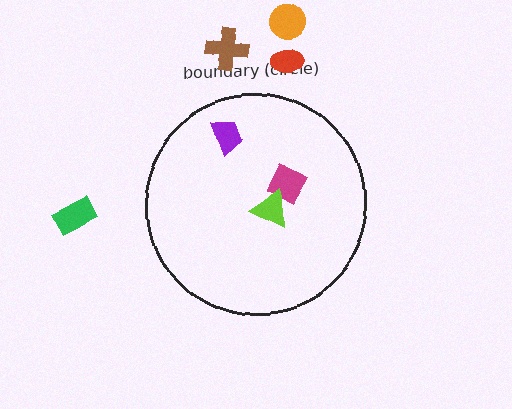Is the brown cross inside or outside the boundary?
Outside.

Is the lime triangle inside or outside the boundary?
Inside.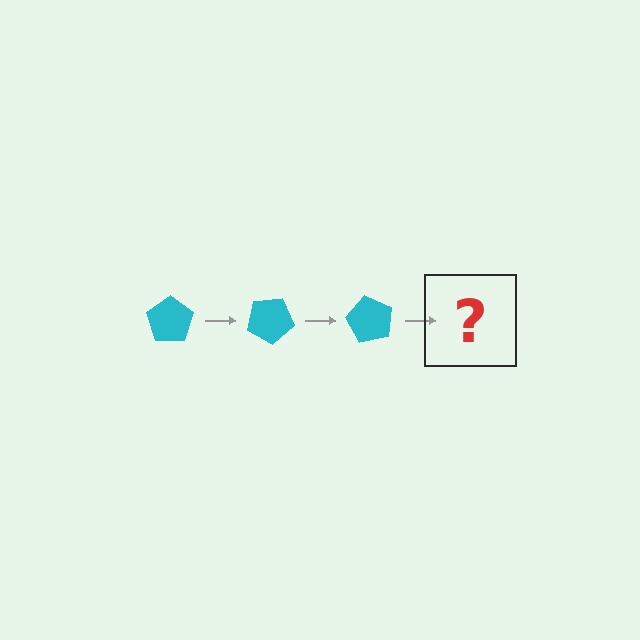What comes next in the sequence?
The next element should be a cyan pentagon rotated 90 degrees.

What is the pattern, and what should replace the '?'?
The pattern is that the pentagon rotates 30 degrees each step. The '?' should be a cyan pentagon rotated 90 degrees.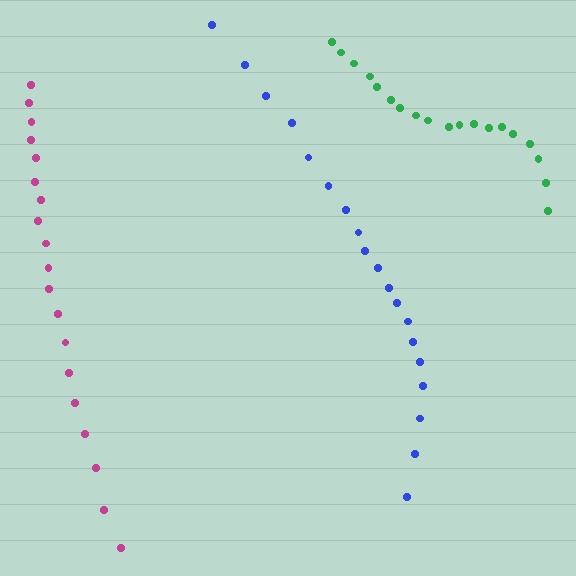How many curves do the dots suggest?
There are 3 distinct paths.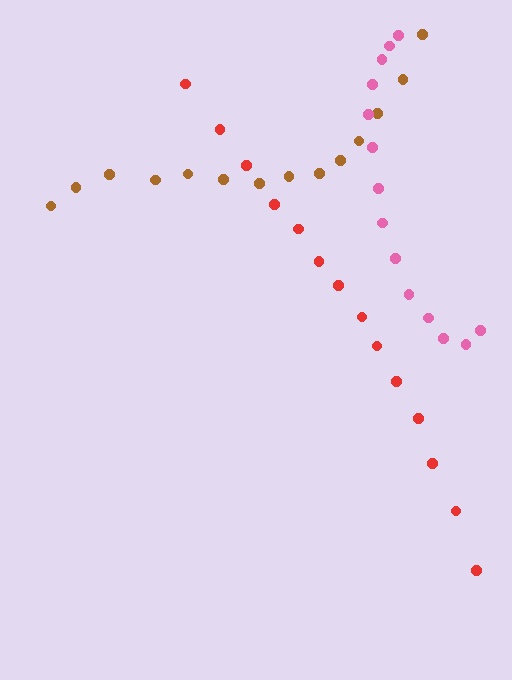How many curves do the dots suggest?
There are 3 distinct paths.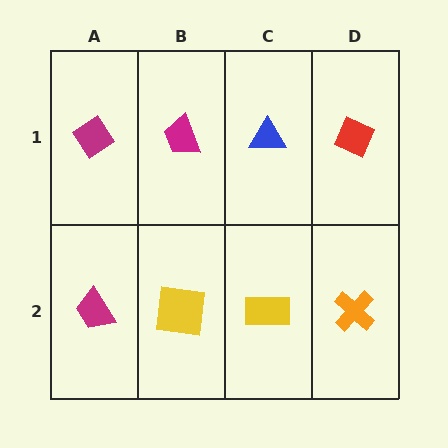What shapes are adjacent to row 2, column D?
A red diamond (row 1, column D), a yellow rectangle (row 2, column C).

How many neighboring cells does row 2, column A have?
2.